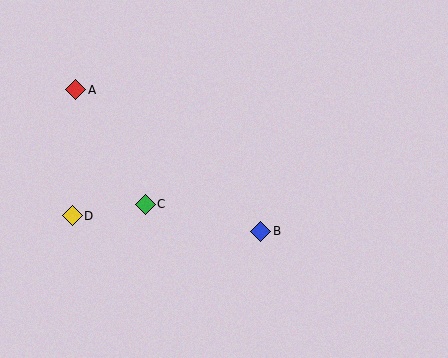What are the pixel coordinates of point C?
Point C is at (145, 204).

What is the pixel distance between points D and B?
The distance between D and B is 189 pixels.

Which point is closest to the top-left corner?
Point A is closest to the top-left corner.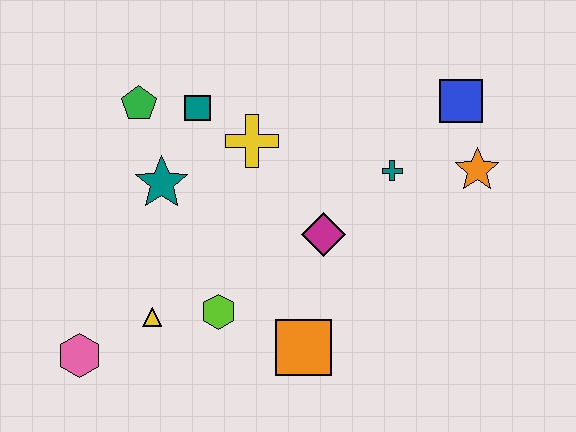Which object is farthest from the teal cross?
The pink hexagon is farthest from the teal cross.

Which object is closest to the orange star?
The blue square is closest to the orange star.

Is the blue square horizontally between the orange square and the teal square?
No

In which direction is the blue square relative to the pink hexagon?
The blue square is to the right of the pink hexagon.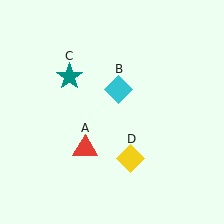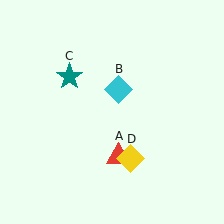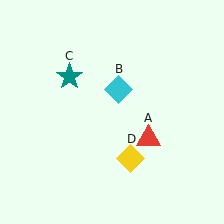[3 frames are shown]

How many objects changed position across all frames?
1 object changed position: red triangle (object A).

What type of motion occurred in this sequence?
The red triangle (object A) rotated counterclockwise around the center of the scene.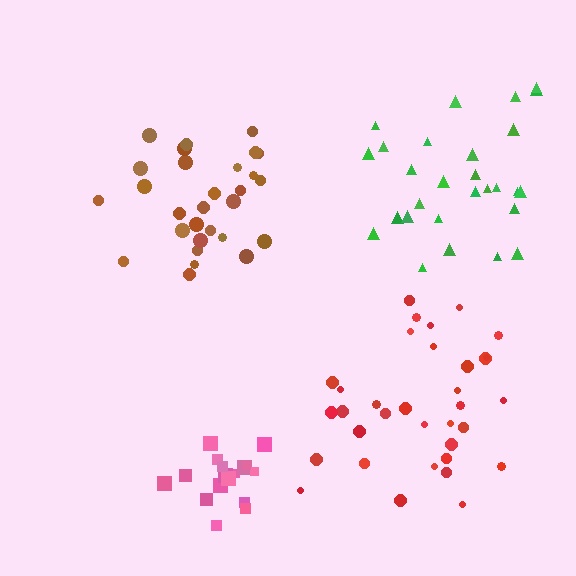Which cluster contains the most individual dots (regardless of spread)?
Red (34).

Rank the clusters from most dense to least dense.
pink, brown, red, green.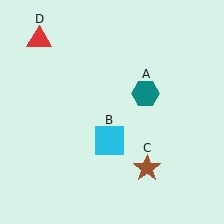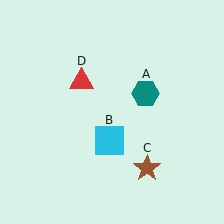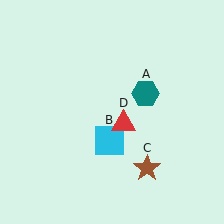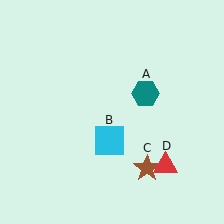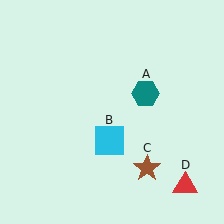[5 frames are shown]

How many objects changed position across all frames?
1 object changed position: red triangle (object D).